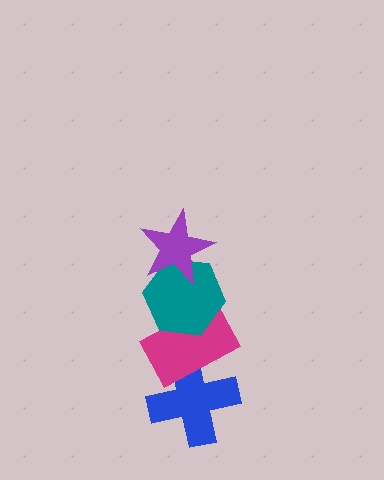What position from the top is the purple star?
The purple star is 1st from the top.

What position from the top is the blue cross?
The blue cross is 4th from the top.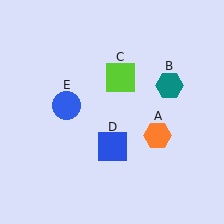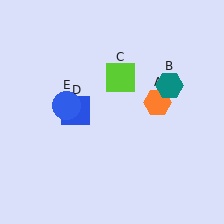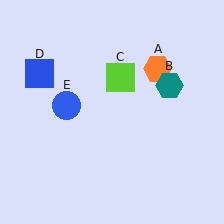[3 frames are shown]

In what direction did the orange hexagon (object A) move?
The orange hexagon (object A) moved up.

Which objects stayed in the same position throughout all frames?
Teal hexagon (object B) and lime square (object C) and blue circle (object E) remained stationary.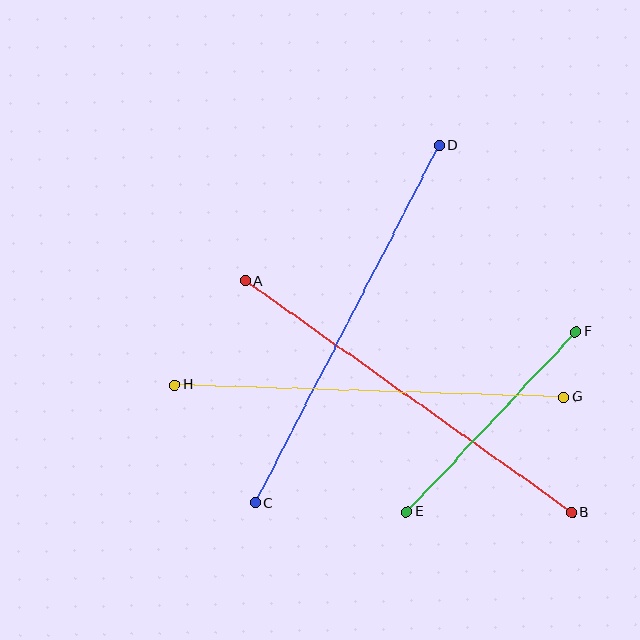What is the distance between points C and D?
The distance is approximately 402 pixels.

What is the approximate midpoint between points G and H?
The midpoint is at approximately (369, 391) pixels.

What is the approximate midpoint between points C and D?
The midpoint is at approximately (347, 324) pixels.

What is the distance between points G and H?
The distance is approximately 390 pixels.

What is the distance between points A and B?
The distance is approximately 400 pixels.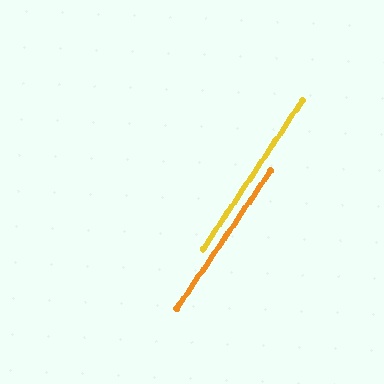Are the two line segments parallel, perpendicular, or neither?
Parallel — their directions differ by only 0.6°.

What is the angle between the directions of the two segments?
Approximately 1 degree.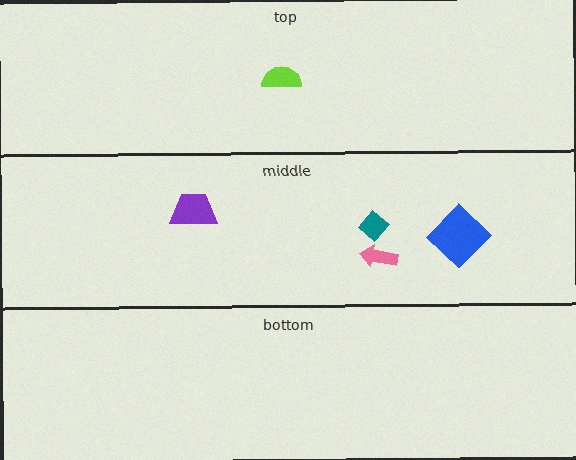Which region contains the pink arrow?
The middle region.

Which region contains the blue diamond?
The middle region.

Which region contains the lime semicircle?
The top region.